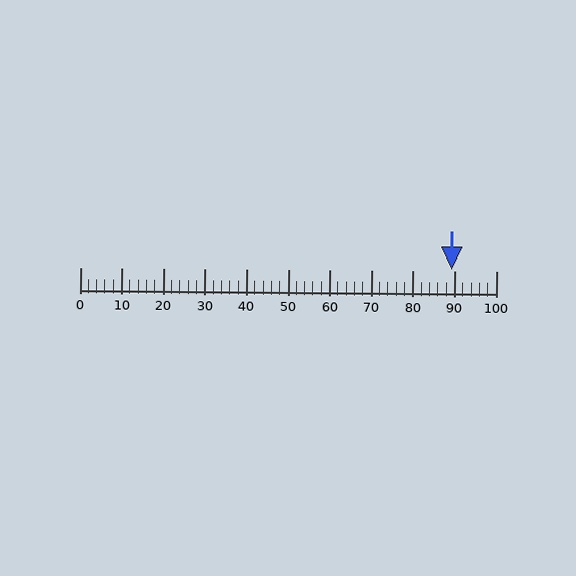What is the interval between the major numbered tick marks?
The major tick marks are spaced 10 units apart.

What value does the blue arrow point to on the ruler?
The blue arrow points to approximately 89.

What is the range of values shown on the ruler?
The ruler shows values from 0 to 100.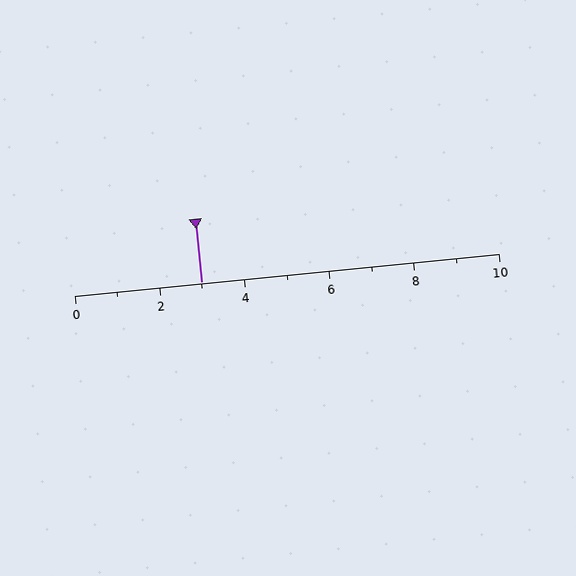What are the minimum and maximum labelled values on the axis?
The axis runs from 0 to 10.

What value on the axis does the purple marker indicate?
The marker indicates approximately 3.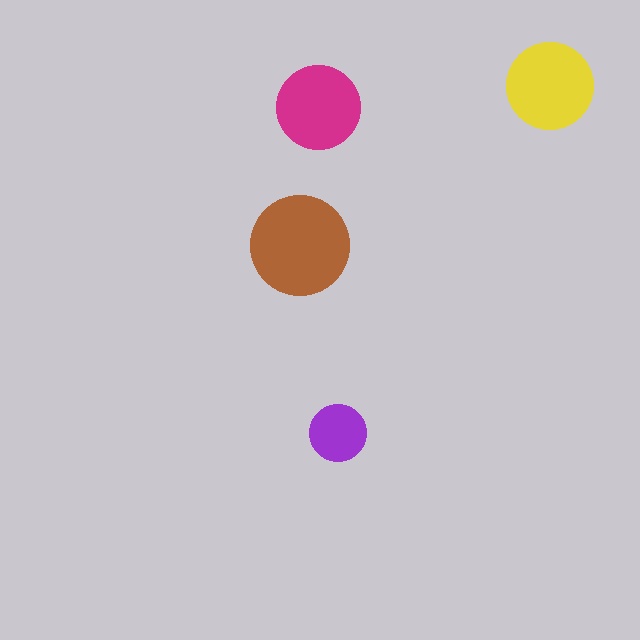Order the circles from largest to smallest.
the brown one, the yellow one, the magenta one, the purple one.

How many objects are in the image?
There are 4 objects in the image.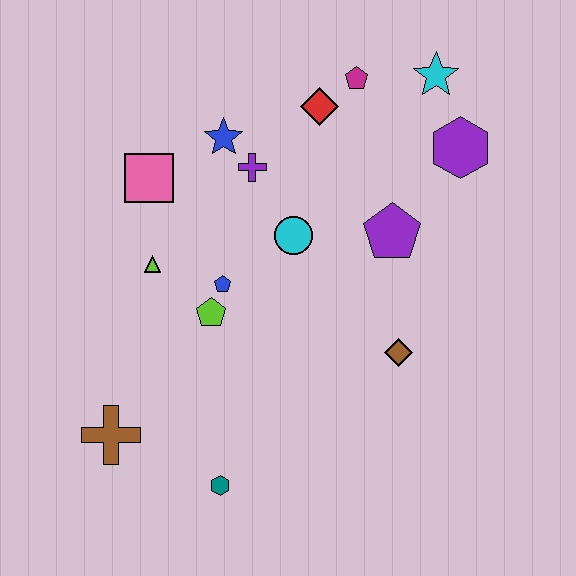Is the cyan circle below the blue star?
Yes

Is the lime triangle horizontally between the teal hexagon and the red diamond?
No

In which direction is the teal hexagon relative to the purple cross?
The teal hexagon is below the purple cross.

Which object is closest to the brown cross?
The teal hexagon is closest to the brown cross.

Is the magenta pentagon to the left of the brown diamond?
Yes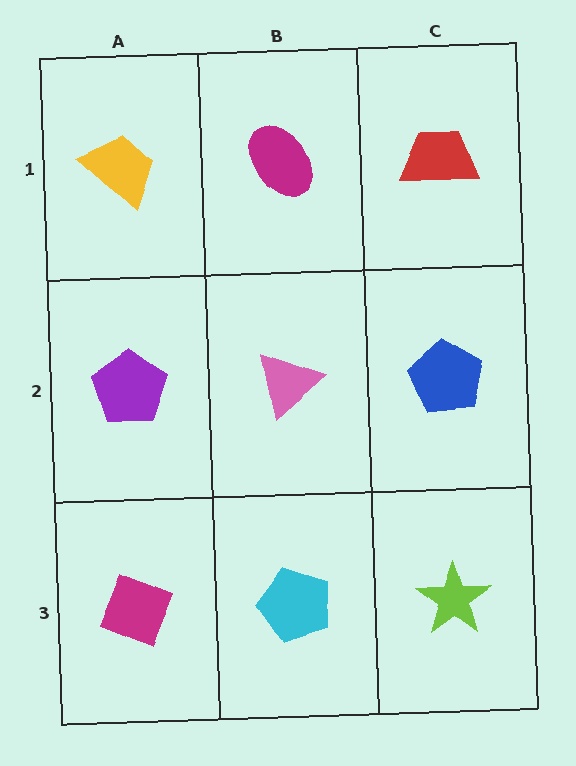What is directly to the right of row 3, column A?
A cyan pentagon.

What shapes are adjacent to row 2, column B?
A magenta ellipse (row 1, column B), a cyan pentagon (row 3, column B), a purple pentagon (row 2, column A), a blue pentagon (row 2, column C).